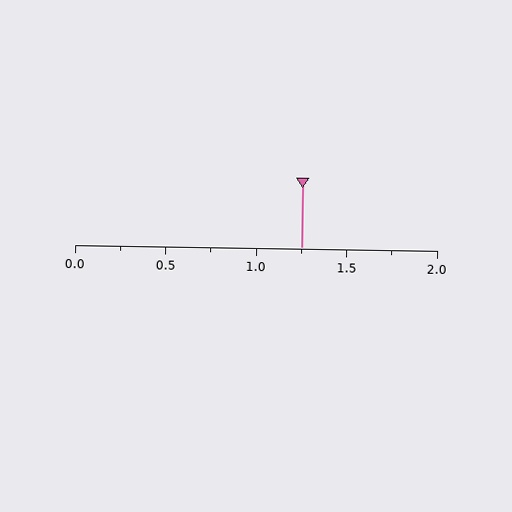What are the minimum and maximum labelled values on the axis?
The axis runs from 0.0 to 2.0.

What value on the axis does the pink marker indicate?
The marker indicates approximately 1.25.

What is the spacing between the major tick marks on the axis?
The major ticks are spaced 0.5 apart.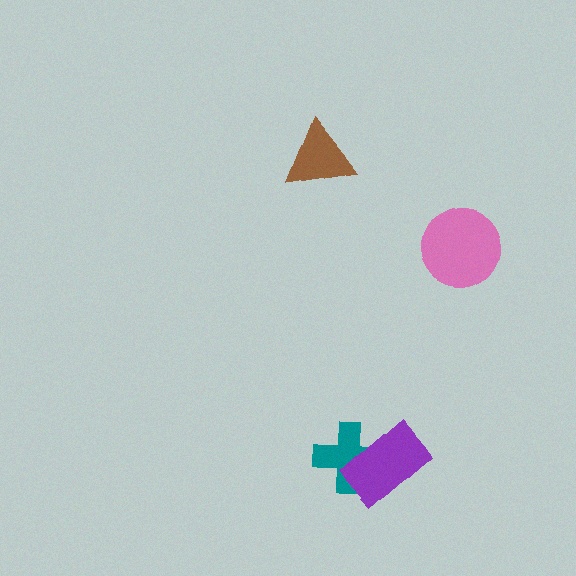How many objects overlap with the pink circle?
0 objects overlap with the pink circle.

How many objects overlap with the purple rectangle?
1 object overlaps with the purple rectangle.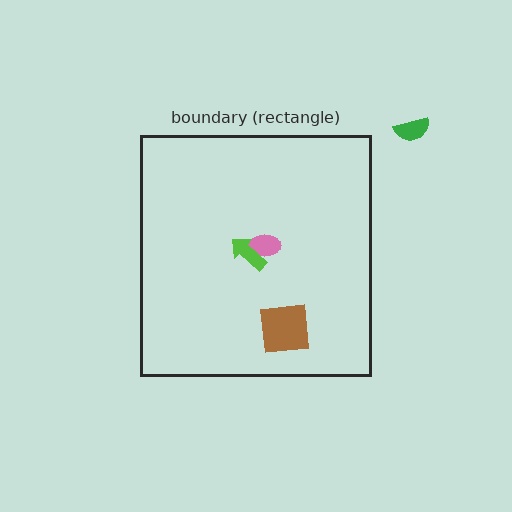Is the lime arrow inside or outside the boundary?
Inside.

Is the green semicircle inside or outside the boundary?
Outside.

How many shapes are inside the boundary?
3 inside, 1 outside.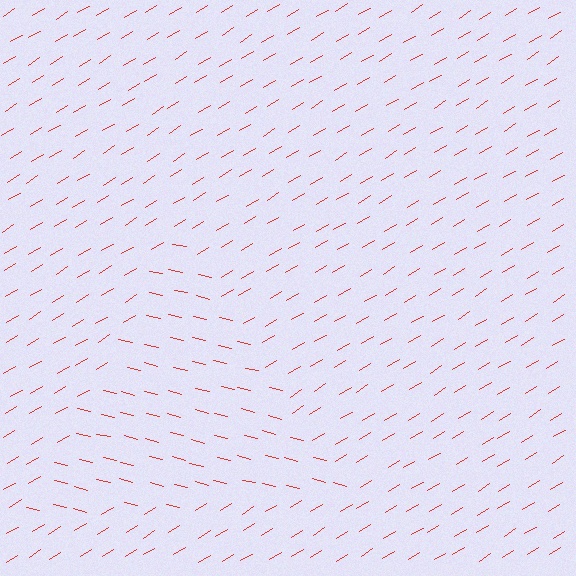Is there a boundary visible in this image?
Yes, there is a texture boundary formed by a change in line orientation.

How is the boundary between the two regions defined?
The boundary is defined purely by a change in line orientation (approximately 45 degrees difference). All lines are the same color and thickness.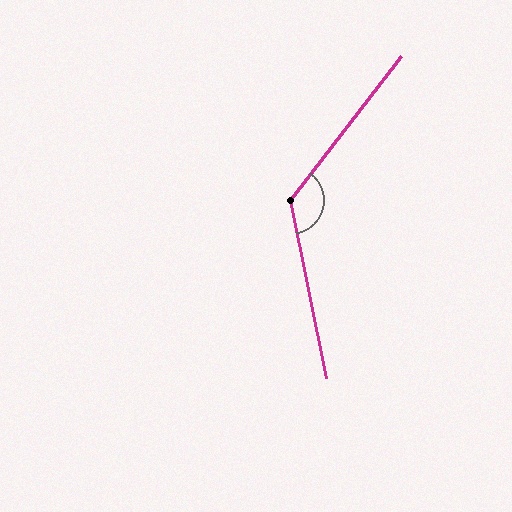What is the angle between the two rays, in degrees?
Approximately 131 degrees.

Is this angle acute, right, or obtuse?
It is obtuse.